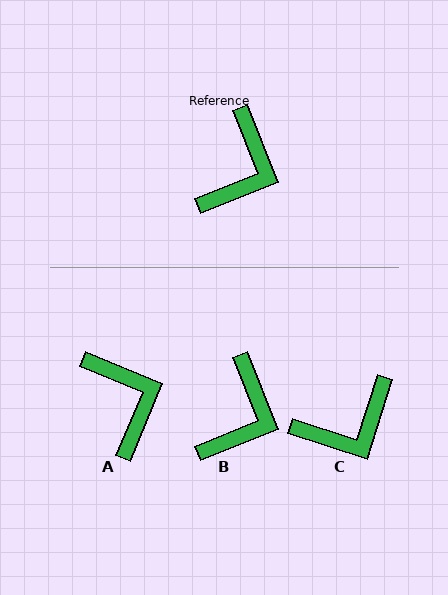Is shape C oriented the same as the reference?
No, it is off by about 39 degrees.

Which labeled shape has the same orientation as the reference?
B.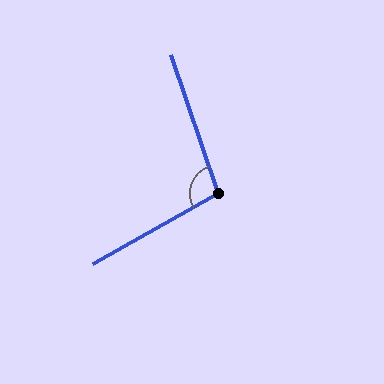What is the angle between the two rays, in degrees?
Approximately 101 degrees.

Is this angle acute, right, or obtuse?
It is obtuse.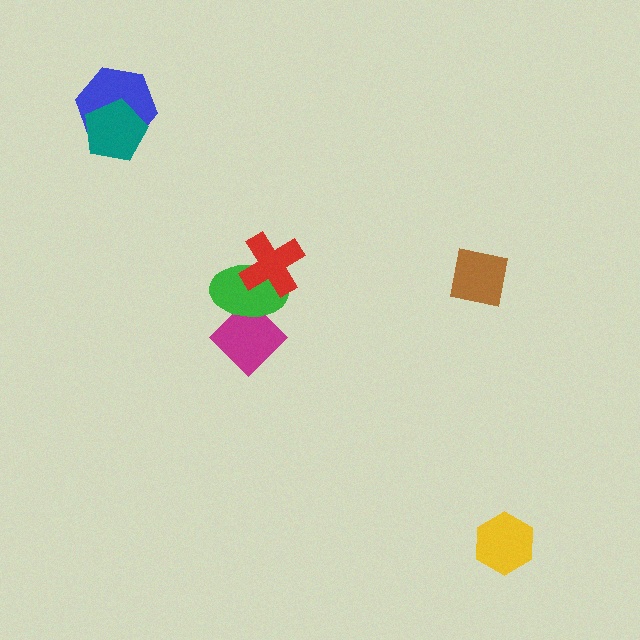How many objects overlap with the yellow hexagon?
0 objects overlap with the yellow hexagon.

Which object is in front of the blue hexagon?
The teal pentagon is in front of the blue hexagon.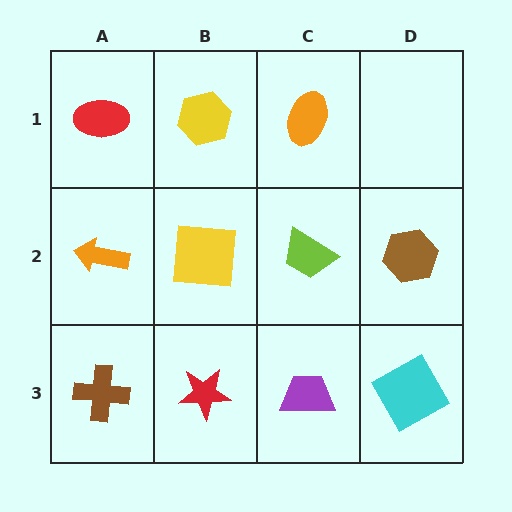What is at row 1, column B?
A yellow hexagon.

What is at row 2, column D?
A brown hexagon.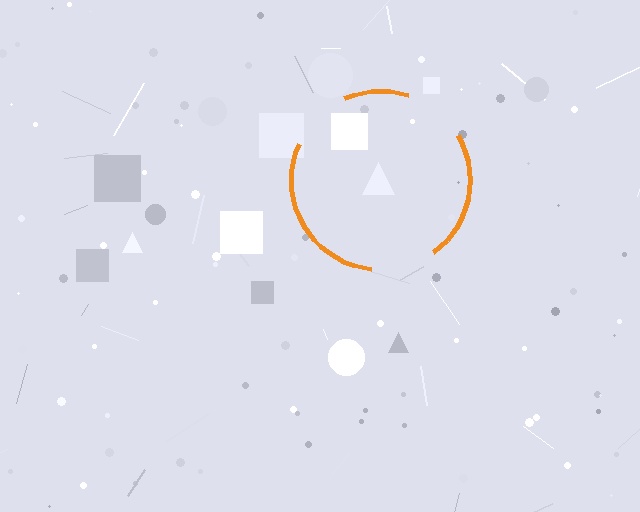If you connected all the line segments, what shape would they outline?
They would outline a circle.